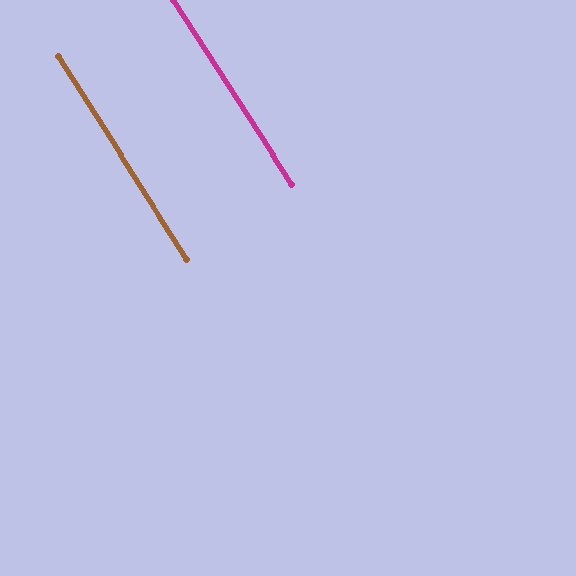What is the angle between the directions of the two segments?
Approximately 0 degrees.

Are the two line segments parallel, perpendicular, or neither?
Parallel — their directions differ by only 0.3°.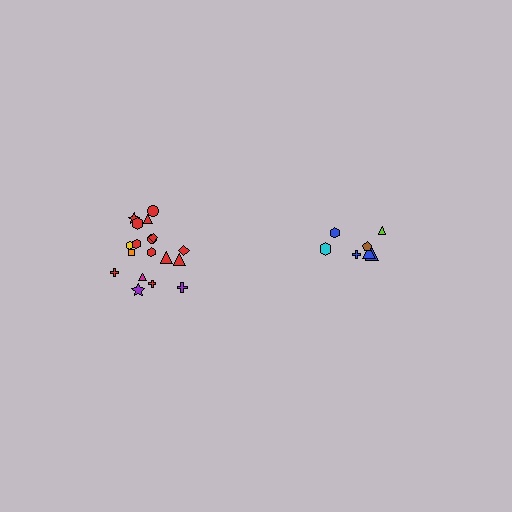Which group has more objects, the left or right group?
The left group.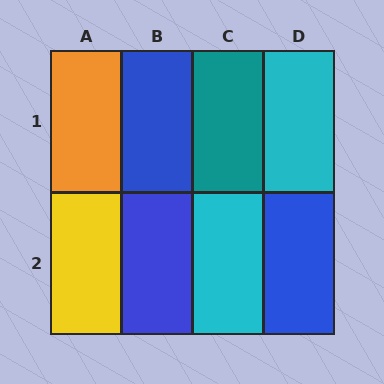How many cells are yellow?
1 cell is yellow.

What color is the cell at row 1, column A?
Orange.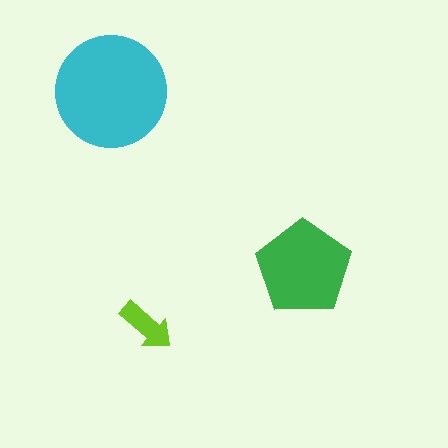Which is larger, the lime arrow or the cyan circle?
The cyan circle.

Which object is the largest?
The cyan circle.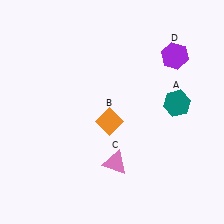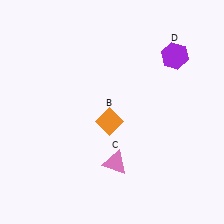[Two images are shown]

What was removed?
The teal hexagon (A) was removed in Image 2.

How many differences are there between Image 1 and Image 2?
There is 1 difference between the two images.